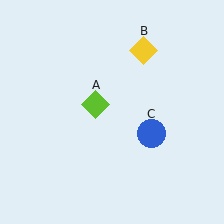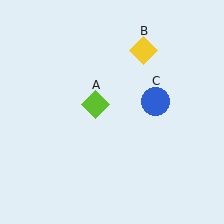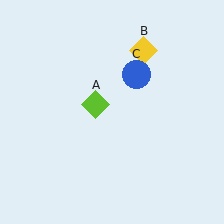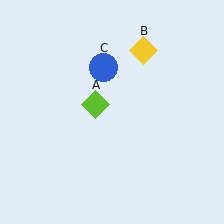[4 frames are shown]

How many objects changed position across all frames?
1 object changed position: blue circle (object C).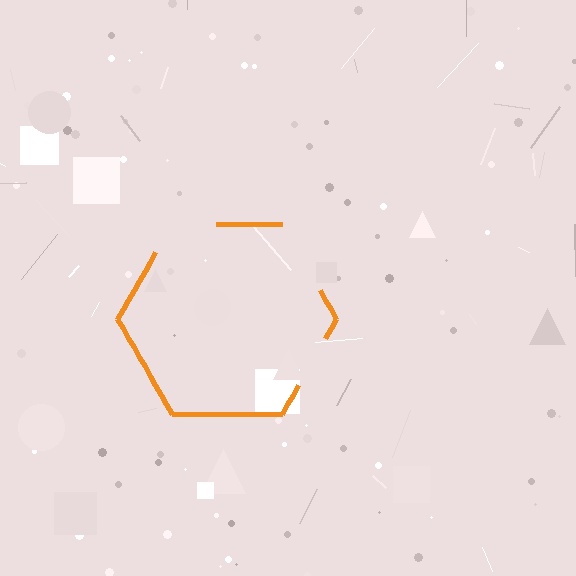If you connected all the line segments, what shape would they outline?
They would outline a hexagon.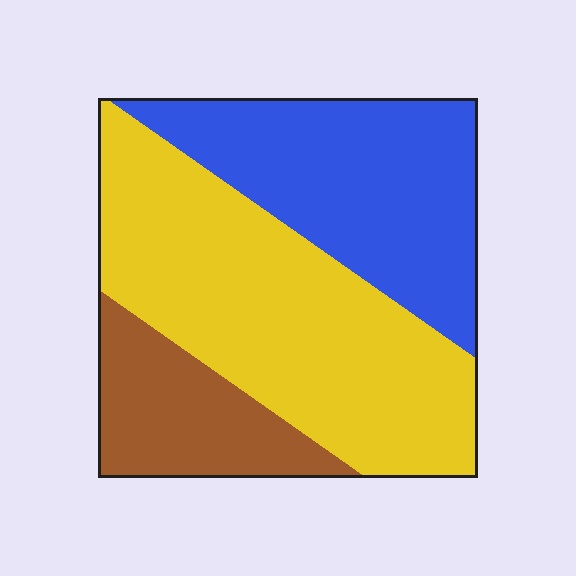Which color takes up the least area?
Brown, at roughly 20%.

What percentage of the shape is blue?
Blue takes up about one third (1/3) of the shape.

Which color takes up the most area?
Yellow, at roughly 50%.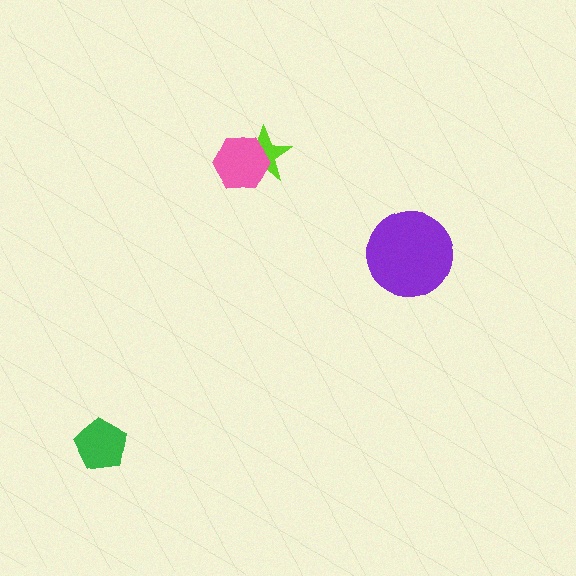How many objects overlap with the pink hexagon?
1 object overlaps with the pink hexagon.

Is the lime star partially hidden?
Yes, it is partially covered by another shape.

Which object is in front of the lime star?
The pink hexagon is in front of the lime star.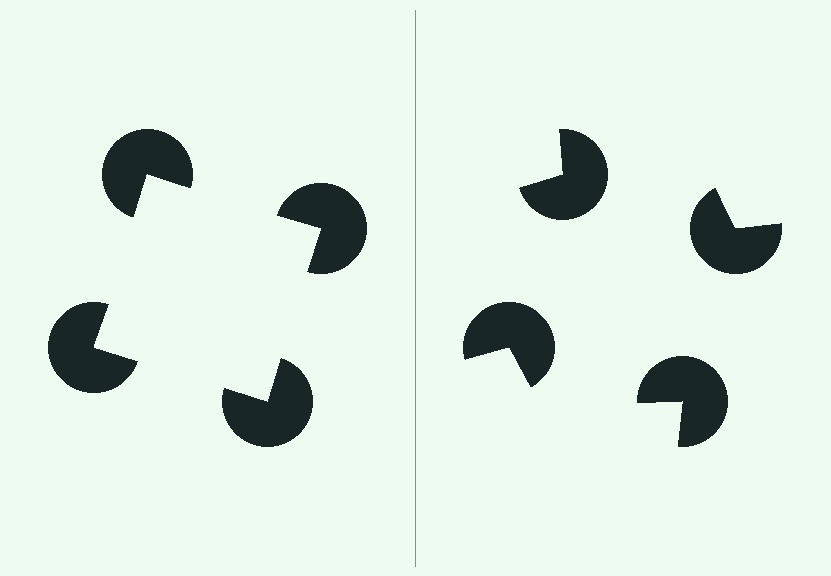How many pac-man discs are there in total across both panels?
8 — 4 on each side.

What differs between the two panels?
The pac-man discs are positioned identically on both sides; only the wedge orientations differ. On the left they align to a square; on the right they are misaligned.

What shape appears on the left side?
An illusory square.